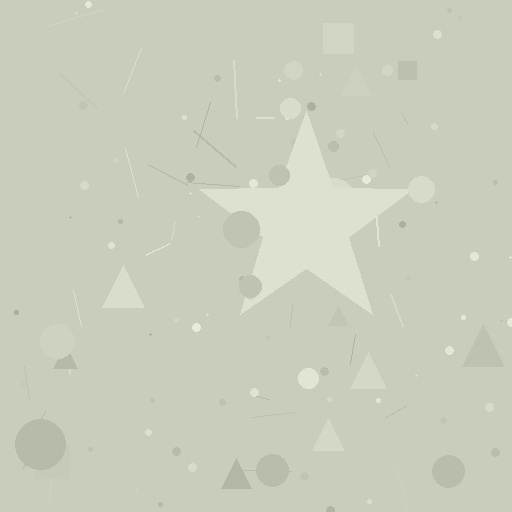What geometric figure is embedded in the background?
A star is embedded in the background.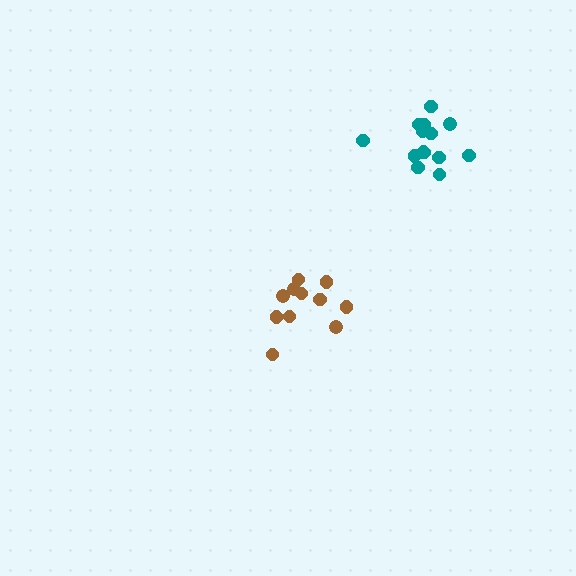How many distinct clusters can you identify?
There are 2 distinct clusters.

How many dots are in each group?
Group 1: 11 dots, Group 2: 14 dots (25 total).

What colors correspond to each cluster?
The clusters are colored: brown, teal.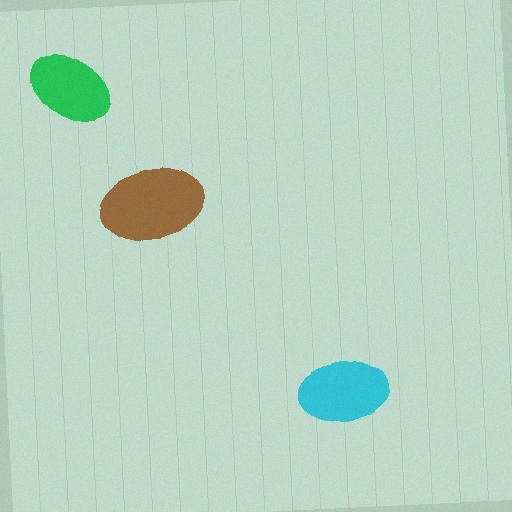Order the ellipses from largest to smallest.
the brown one, the cyan one, the green one.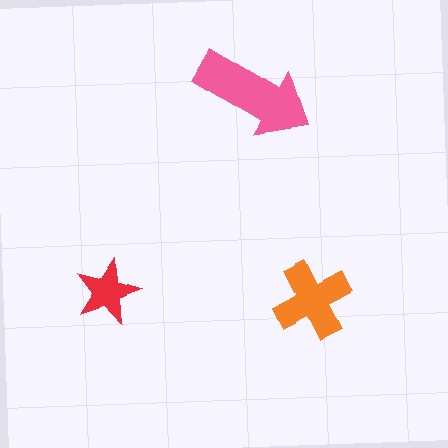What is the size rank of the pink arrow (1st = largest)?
1st.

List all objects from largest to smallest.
The pink arrow, the orange cross, the red star.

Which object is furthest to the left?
The red star is leftmost.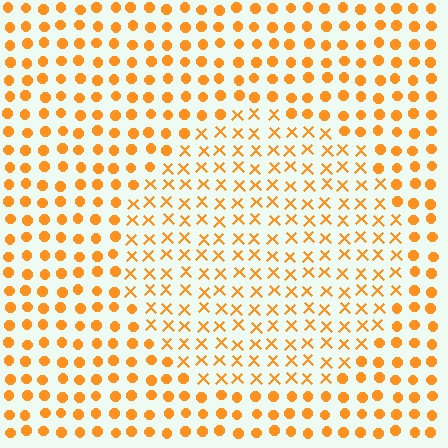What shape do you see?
I see a circle.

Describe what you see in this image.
The image is filled with small orange elements arranged in a uniform grid. A circle-shaped region contains X marks, while the surrounding area contains circles. The boundary is defined purely by the change in element shape.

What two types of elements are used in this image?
The image uses X marks inside the circle region and circles outside it.